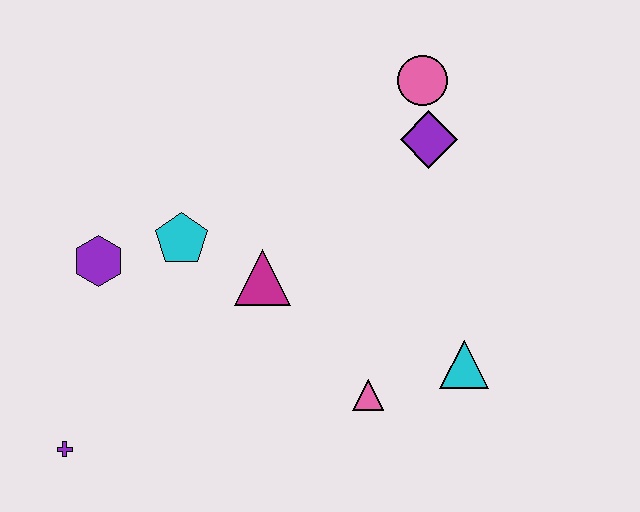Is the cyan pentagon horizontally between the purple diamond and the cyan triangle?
No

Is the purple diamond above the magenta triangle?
Yes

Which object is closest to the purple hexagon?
The cyan pentagon is closest to the purple hexagon.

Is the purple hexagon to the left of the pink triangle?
Yes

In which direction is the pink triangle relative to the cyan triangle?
The pink triangle is to the left of the cyan triangle.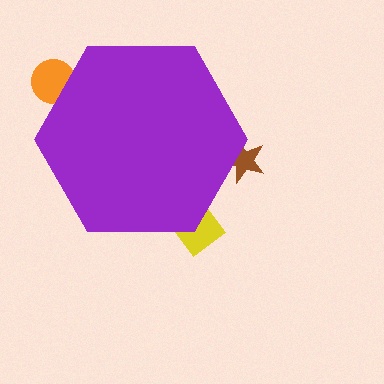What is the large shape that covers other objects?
A purple hexagon.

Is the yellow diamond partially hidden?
Yes, the yellow diamond is partially hidden behind the purple hexagon.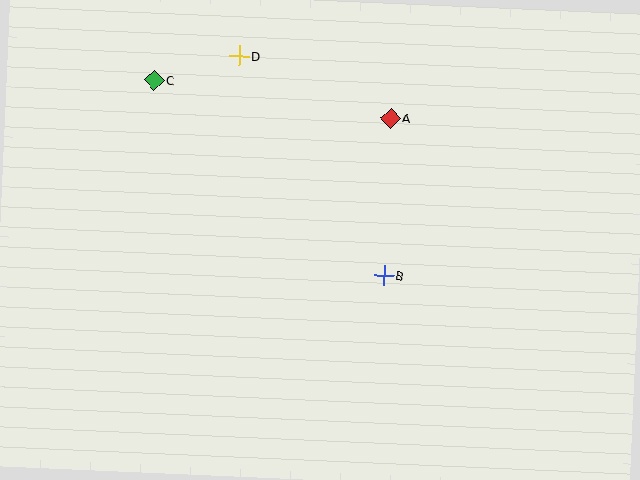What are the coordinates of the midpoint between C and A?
The midpoint between C and A is at (272, 99).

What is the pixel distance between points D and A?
The distance between D and A is 164 pixels.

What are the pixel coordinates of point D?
Point D is at (239, 56).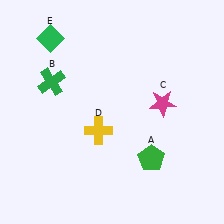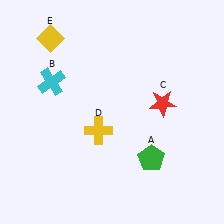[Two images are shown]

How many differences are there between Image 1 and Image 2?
There are 3 differences between the two images.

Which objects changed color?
B changed from green to cyan. C changed from magenta to red. E changed from green to yellow.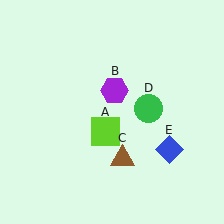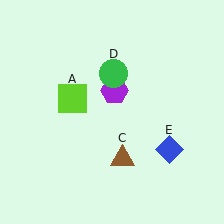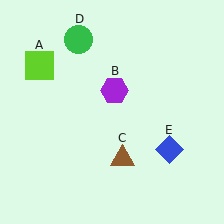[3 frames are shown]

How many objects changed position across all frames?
2 objects changed position: lime square (object A), green circle (object D).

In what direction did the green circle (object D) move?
The green circle (object D) moved up and to the left.